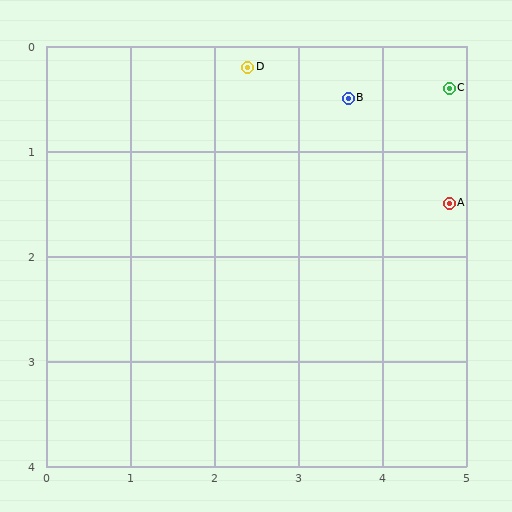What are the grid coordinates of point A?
Point A is at approximately (4.8, 1.5).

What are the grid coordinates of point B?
Point B is at approximately (3.6, 0.5).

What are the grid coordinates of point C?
Point C is at approximately (4.8, 0.4).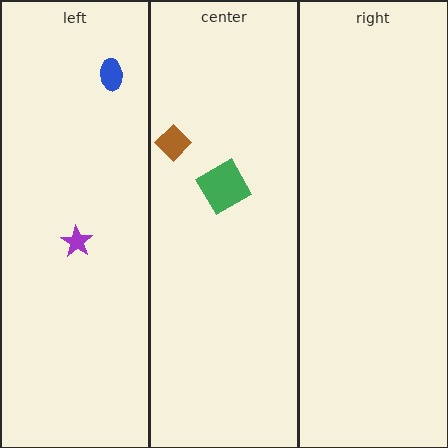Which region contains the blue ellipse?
The left region.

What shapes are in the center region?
The green diamond, the brown diamond.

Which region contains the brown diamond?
The center region.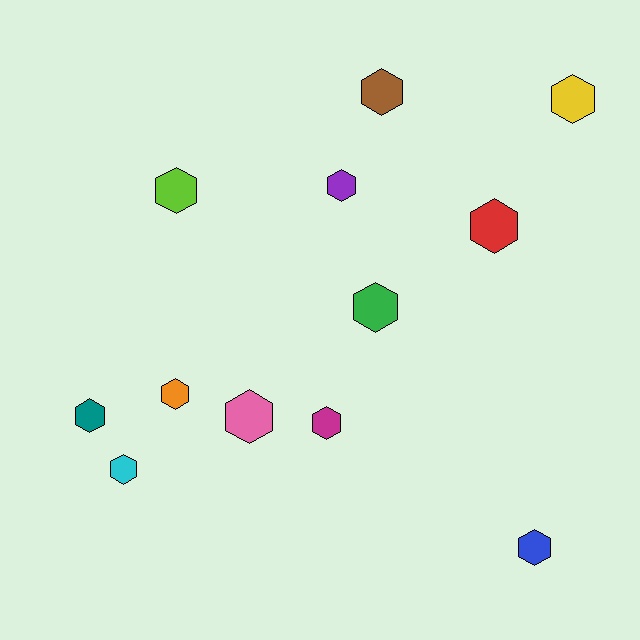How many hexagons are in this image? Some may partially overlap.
There are 12 hexagons.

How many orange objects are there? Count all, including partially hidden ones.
There is 1 orange object.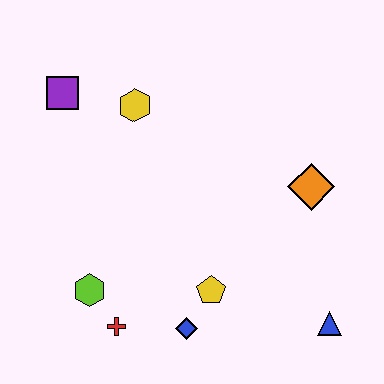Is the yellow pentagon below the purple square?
Yes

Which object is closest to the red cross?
The lime hexagon is closest to the red cross.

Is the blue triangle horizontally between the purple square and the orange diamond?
No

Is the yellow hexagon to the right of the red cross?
Yes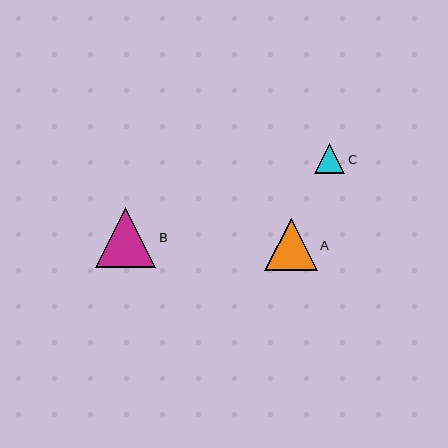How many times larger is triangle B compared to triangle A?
Triangle B is approximately 1.2 times the size of triangle A.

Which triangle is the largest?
Triangle B is the largest with a size of approximately 60 pixels.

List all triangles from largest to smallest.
From largest to smallest: B, A, C.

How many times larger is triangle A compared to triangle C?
Triangle A is approximately 1.7 times the size of triangle C.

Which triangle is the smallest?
Triangle C is the smallest with a size of approximately 30 pixels.